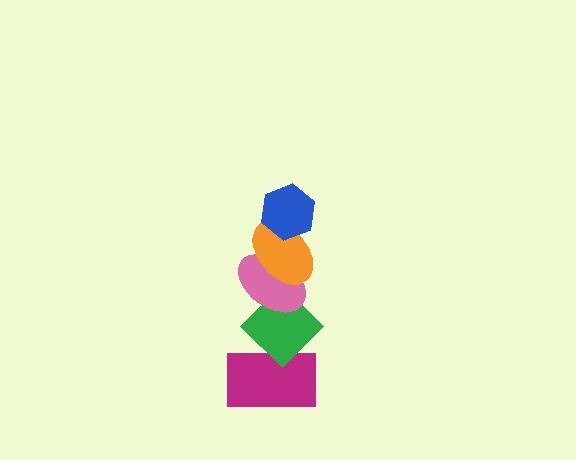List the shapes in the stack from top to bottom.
From top to bottom: the blue hexagon, the orange ellipse, the pink ellipse, the green diamond, the magenta rectangle.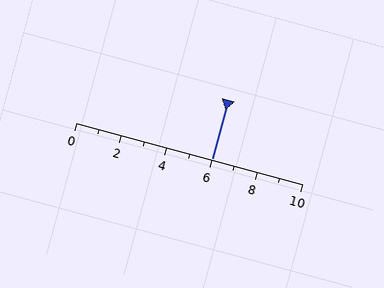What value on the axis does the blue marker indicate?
The marker indicates approximately 6.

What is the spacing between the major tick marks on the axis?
The major ticks are spaced 2 apart.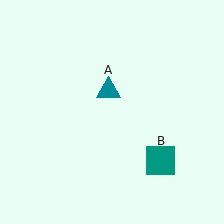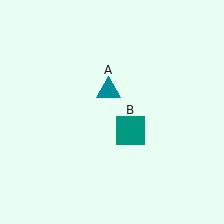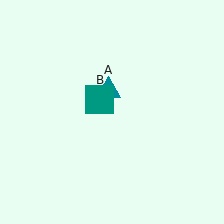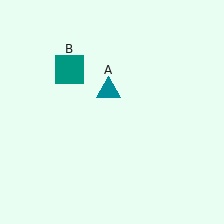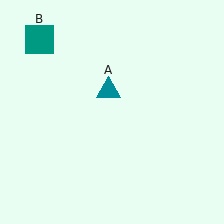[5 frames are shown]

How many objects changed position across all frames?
1 object changed position: teal square (object B).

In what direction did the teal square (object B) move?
The teal square (object B) moved up and to the left.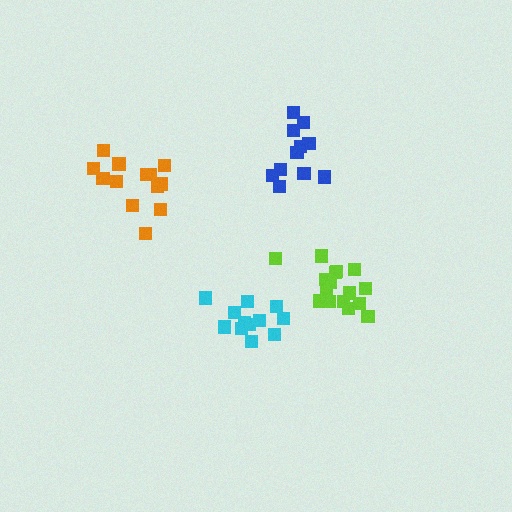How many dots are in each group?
Group 1: 11 dots, Group 2: 12 dots, Group 3: 16 dots, Group 4: 13 dots (52 total).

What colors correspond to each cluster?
The clusters are colored: blue, cyan, lime, orange.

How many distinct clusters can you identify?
There are 4 distinct clusters.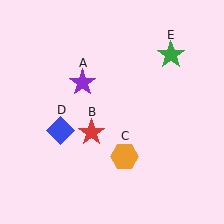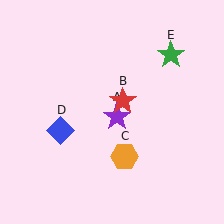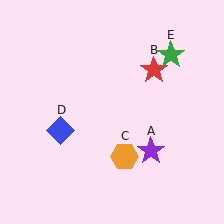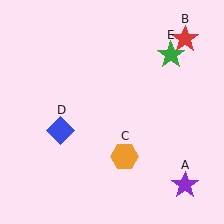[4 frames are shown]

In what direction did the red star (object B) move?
The red star (object B) moved up and to the right.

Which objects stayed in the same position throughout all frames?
Orange hexagon (object C) and blue diamond (object D) and green star (object E) remained stationary.